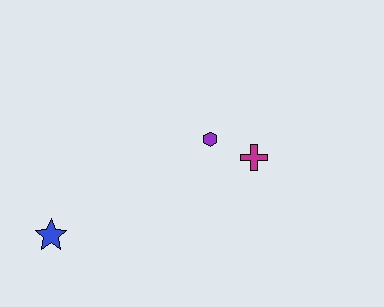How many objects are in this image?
There are 3 objects.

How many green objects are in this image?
There are no green objects.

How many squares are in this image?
There are no squares.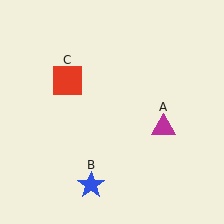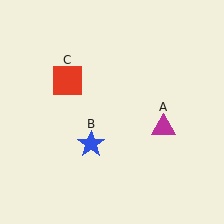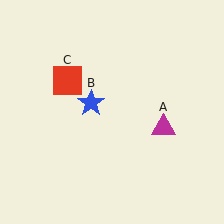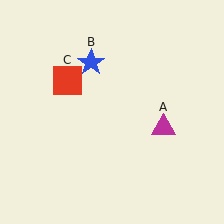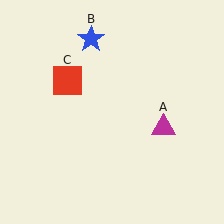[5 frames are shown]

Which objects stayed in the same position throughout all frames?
Magenta triangle (object A) and red square (object C) remained stationary.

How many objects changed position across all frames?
1 object changed position: blue star (object B).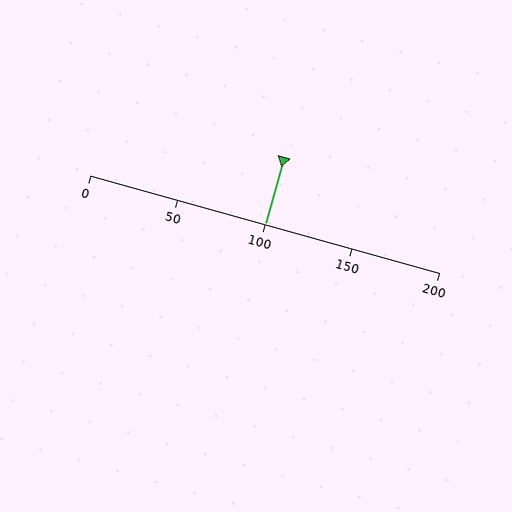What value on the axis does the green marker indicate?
The marker indicates approximately 100.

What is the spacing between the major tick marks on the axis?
The major ticks are spaced 50 apart.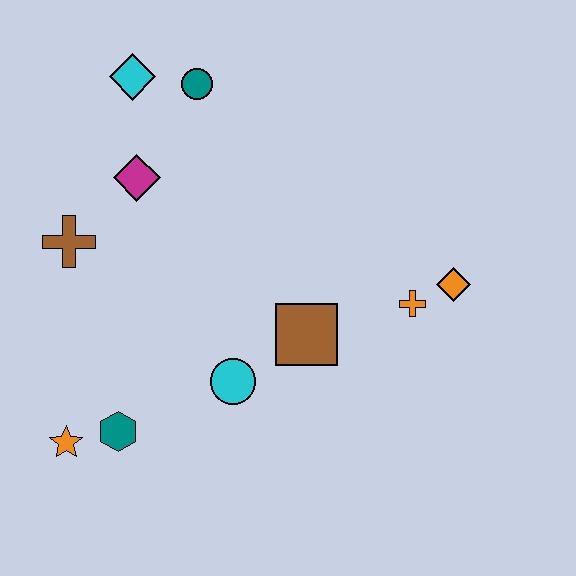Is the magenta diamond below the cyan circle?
No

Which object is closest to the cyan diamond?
The teal circle is closest to the cyan diamond.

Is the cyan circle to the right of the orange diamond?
No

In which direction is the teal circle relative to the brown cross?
The teal circle is above the brown cross.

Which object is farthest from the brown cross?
The orange diamond is farthest from the brown cross.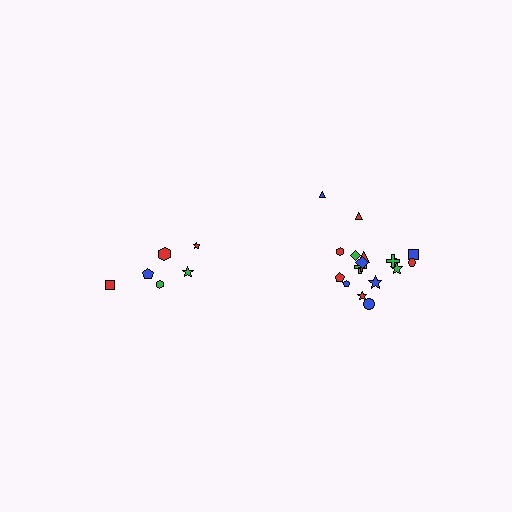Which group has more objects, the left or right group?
The right group.